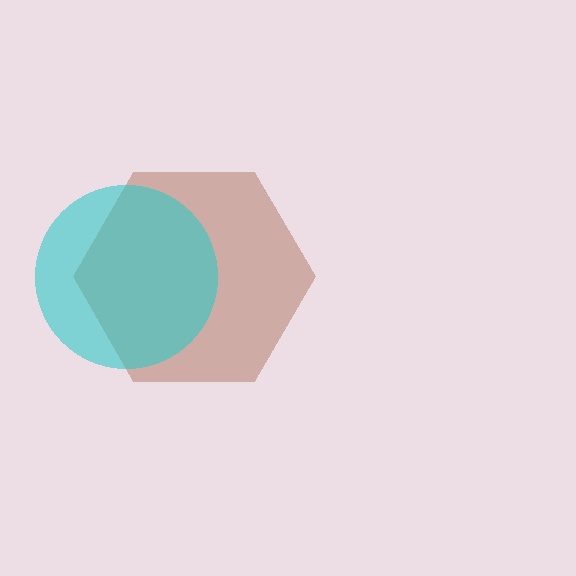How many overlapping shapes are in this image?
There are 2 overlapping shapes in the image.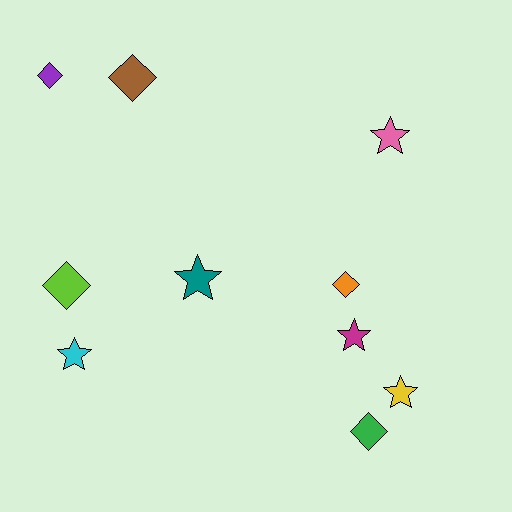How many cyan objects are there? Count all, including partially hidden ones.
There is 1 cyan object.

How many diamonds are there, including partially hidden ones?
There are 5 diamonds.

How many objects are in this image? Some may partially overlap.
There are 10 objects.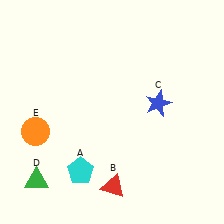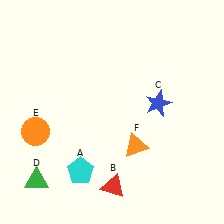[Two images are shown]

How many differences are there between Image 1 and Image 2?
There is 1 difference between the two images.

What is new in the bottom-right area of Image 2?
An orange triangle (F) was added in the bottom-right area of Image 2.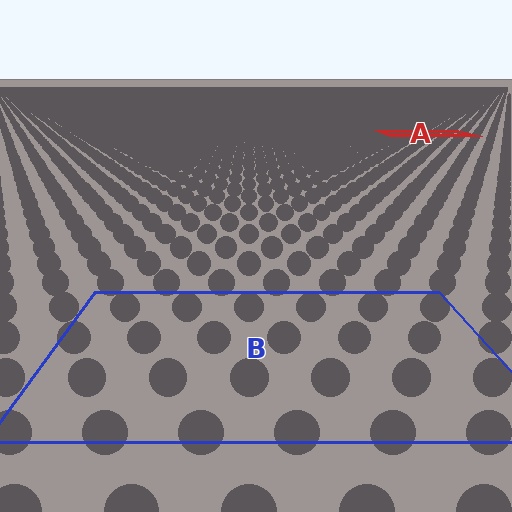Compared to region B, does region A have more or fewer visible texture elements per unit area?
Region A has more texture elements per unit area — they are packed more densely because it is farther away.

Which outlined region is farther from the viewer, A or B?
Region A is farther from the viewer — the texture elements inside it appear smaller and more densely packed.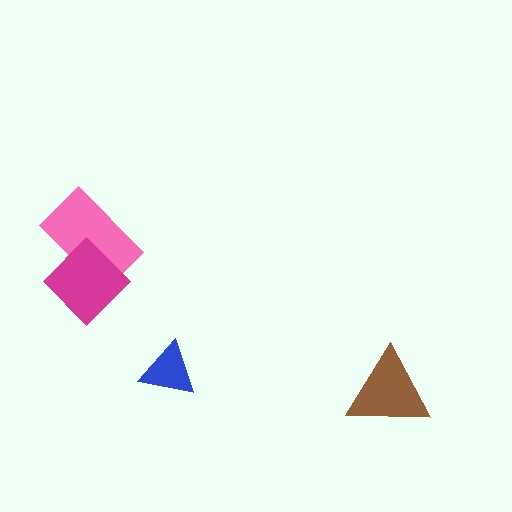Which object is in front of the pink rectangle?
The magenta diamond is in front of the pink rectangle.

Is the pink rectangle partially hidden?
Yes, it is partially covered by another shape.